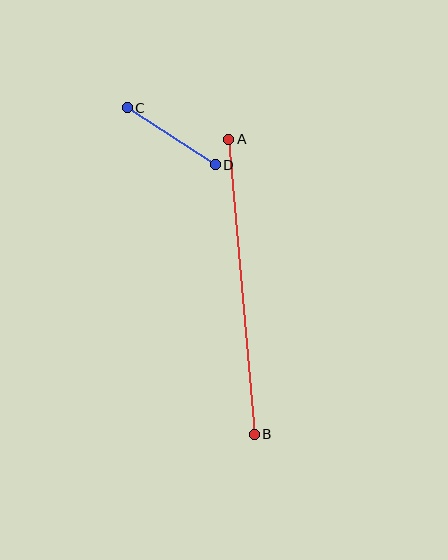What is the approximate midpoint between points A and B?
The midpoint is at approximately (242, 287) pixels.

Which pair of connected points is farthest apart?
Points A and B are farthest apart.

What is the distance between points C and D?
The distance is approximately 104 pixels.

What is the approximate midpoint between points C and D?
The midpoint is at approximately (171, 136) pixels.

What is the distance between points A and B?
The distance is approximately 296 pixels.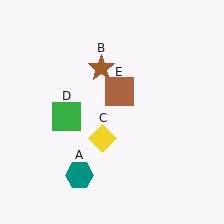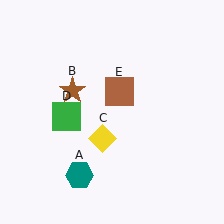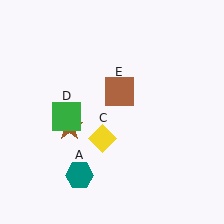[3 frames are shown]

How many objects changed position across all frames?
1 object changed position: brown star (object B).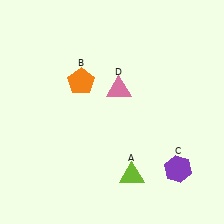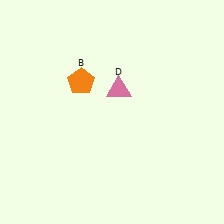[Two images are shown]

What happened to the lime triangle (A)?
The lime triangle (A) was removed in Image 2. It was in the bottom-right area of Image 1.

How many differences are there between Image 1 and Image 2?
There are 2 differences between the two images.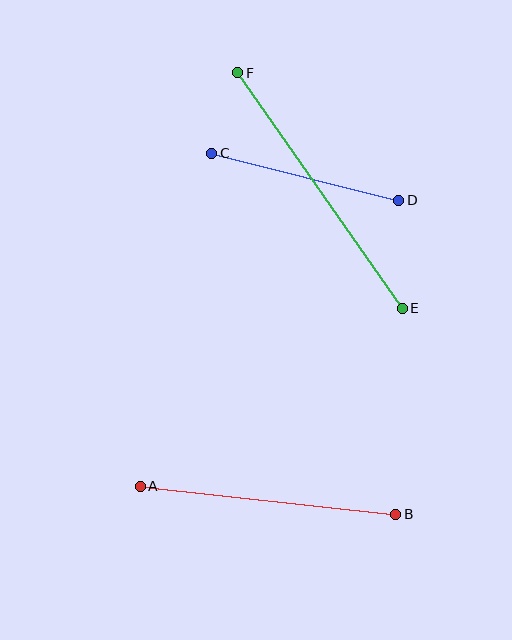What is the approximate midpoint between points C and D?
The midpoint is at approximately (305, 177) pixels.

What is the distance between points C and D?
The distance is approximately 193 pixels.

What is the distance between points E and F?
The distance is approximately 287 pixels.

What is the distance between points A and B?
The distance is approximately 257 pixels.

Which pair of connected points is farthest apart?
Points E and F are farthest apart.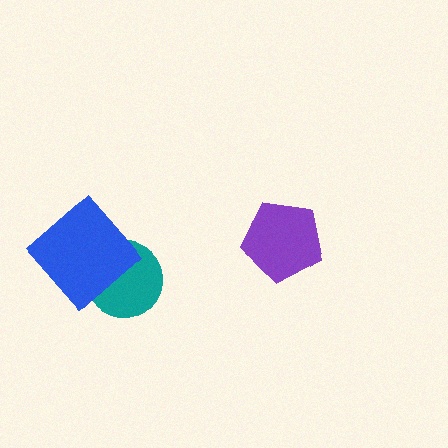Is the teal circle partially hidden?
Yes, it is partially covered by another shape.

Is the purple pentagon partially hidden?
No, no other shape covers it.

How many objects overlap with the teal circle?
1 object overlaps with the teal circle.